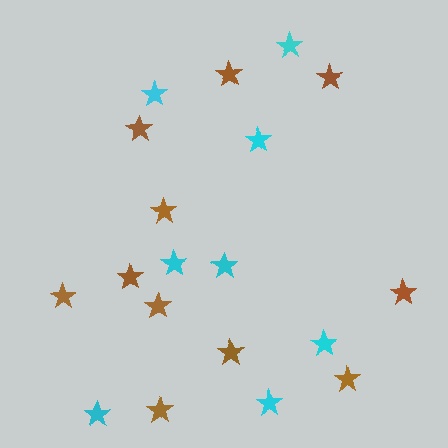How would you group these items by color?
There are 2 groups: one group of brown stars (11) and one group of cyan stars (8).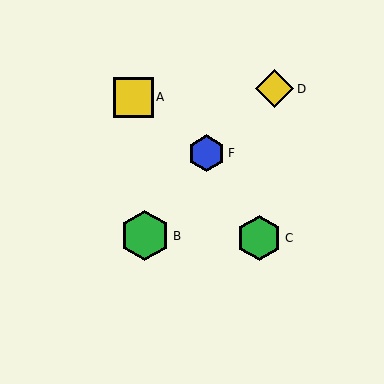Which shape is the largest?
The green hexagon (labeled B) is the largest.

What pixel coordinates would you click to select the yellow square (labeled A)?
Click at (133, 97) to select the yellow square A.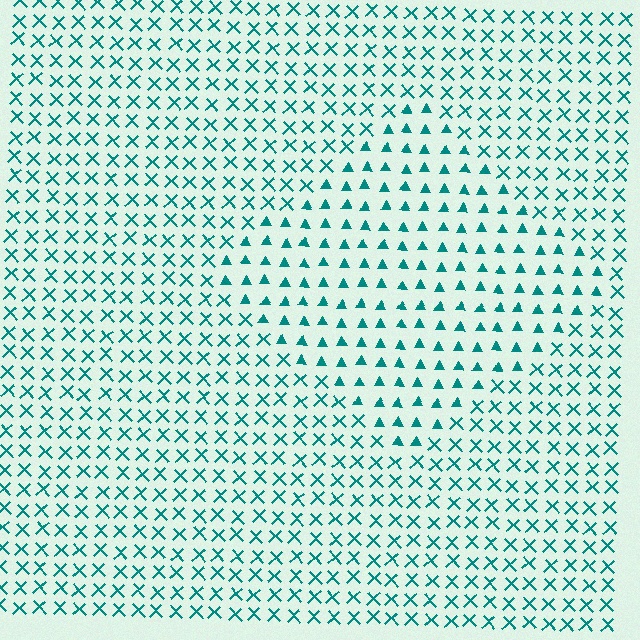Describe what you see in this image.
The image is filled with small teal elements arranged in a uniform grid. A diamond-shaped region contains triangles, while the surrounding area contains X marks. The boundary is defined purely by the change in element shape.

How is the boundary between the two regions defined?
The boundary is defined by a change in element shape: triangles inside vs. X marks outside. All elements share the same color and spacing.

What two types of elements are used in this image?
The image uses triangles inside the diamond region and X marks outside it.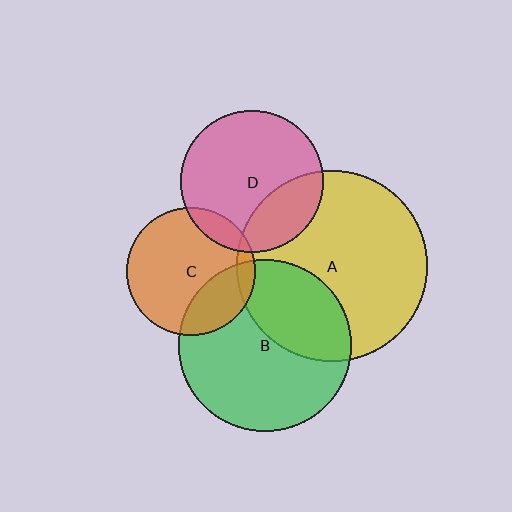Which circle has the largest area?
Circle A (yellow).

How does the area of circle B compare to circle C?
Approximately 1.8 times.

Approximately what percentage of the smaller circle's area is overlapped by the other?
Approximately 10%.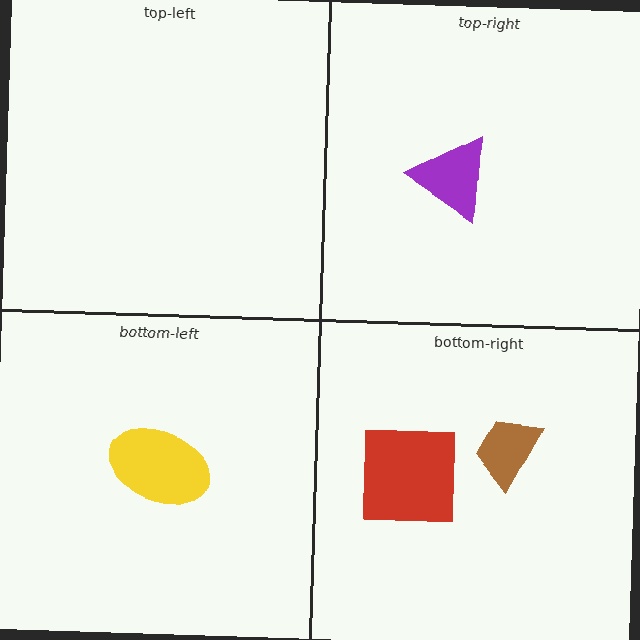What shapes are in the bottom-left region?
The yellow ellipse.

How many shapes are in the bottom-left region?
1.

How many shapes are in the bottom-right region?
2.